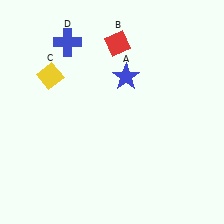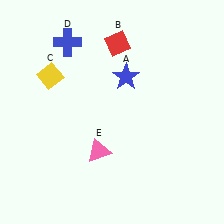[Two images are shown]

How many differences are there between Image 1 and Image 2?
There is 1 difference between the two images.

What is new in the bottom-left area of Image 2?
A pink triangle (E) was added in the bottom-left area of Image 2.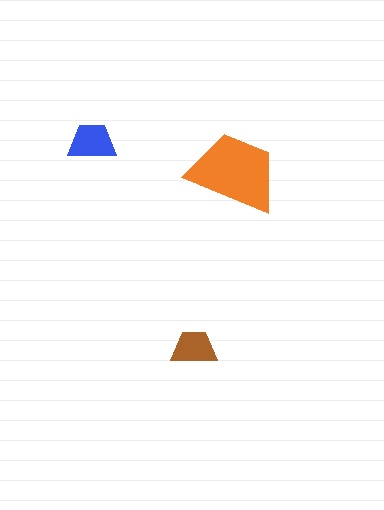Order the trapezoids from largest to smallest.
the orange one, the blue one, the brown one.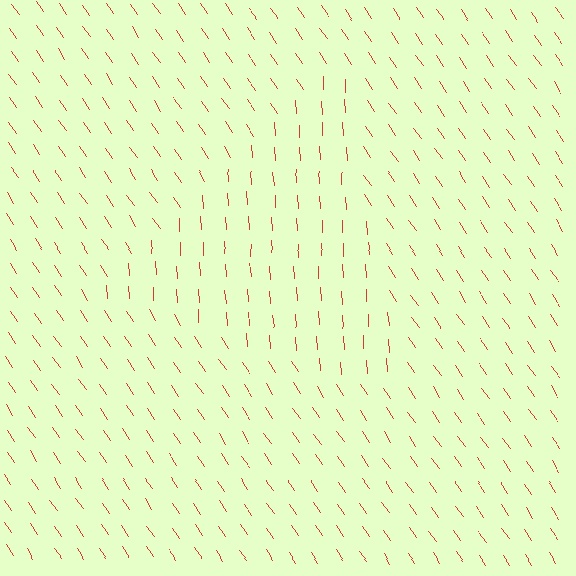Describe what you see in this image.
The image is filled with small red line segments. A triangle region in the image has lines oriented differently from the surrounding lines, creating a visible texture boundary.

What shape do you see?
I see a triangle.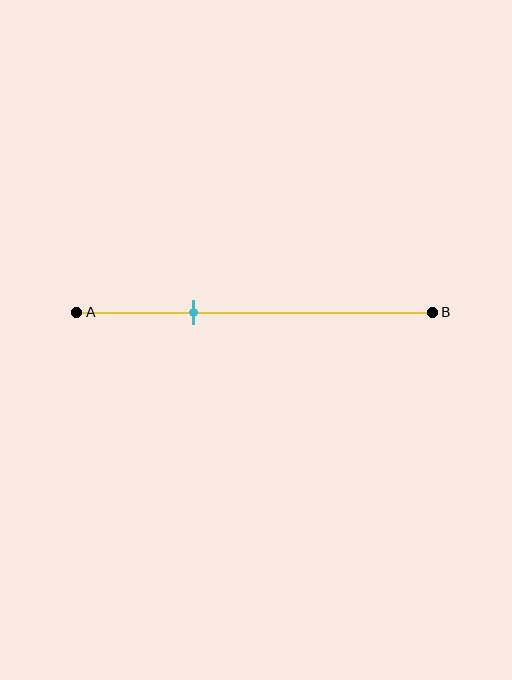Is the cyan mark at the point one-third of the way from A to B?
Yes, the mark is approximately at the one-third point.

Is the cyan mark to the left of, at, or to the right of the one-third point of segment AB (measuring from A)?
The cyan mark is approximately at the one-third point of segment AB.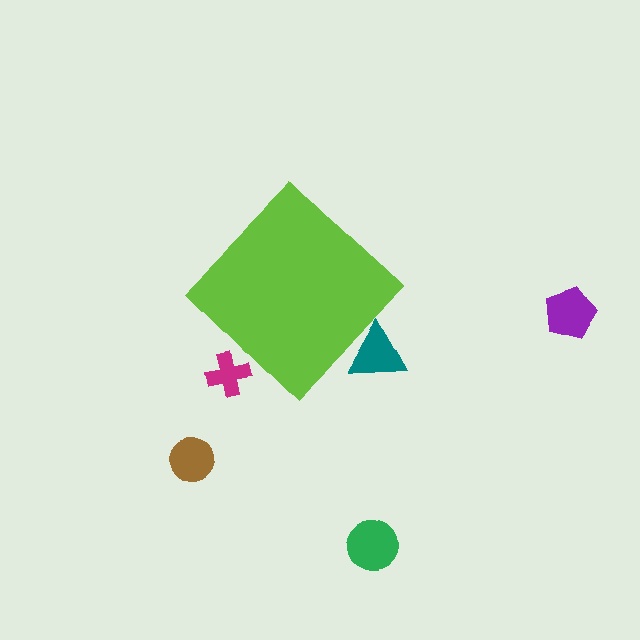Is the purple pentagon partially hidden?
No, the purple pentagon is fully visible.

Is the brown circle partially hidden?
No, the brown circle is fully visible.